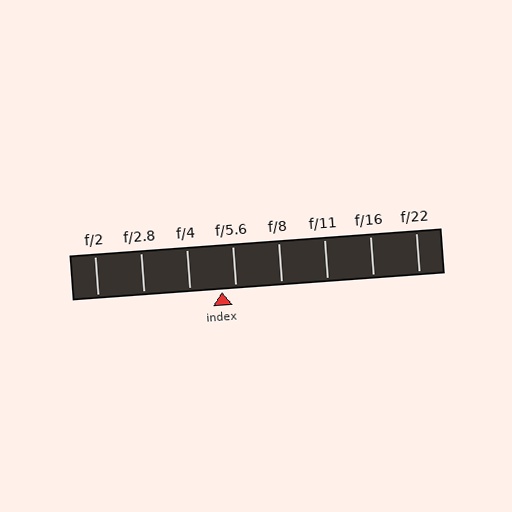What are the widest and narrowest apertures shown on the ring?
The widest aperture shown is f/2 and the narrowest is f/22.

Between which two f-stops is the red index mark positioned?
The index mark is between f/4 and f/5.6.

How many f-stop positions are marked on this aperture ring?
There are 8 f-stop positions marked.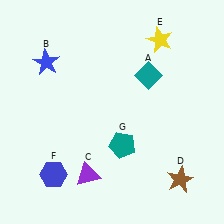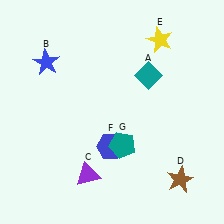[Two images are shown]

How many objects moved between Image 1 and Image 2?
1 object moved between the two images.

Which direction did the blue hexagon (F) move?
The blue hexagon (F) moved right.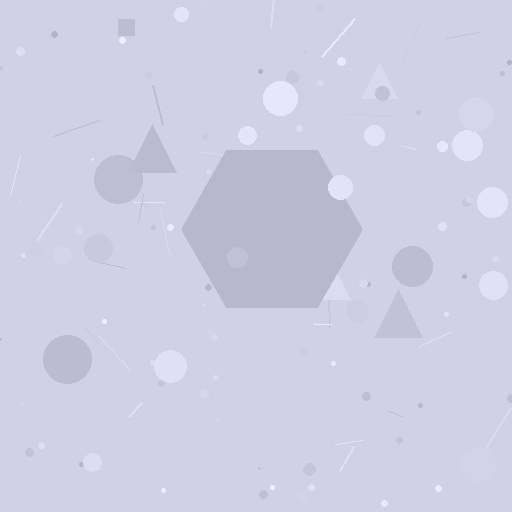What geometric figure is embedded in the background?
A hexagon is embedded in the background.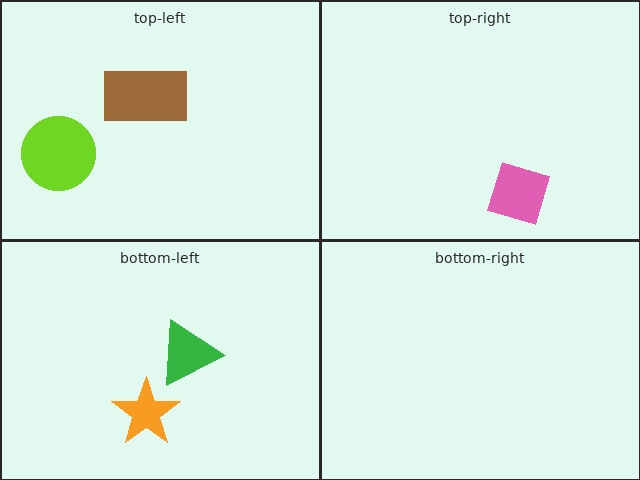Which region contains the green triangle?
The bottom-left region.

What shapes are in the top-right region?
The pink diamond.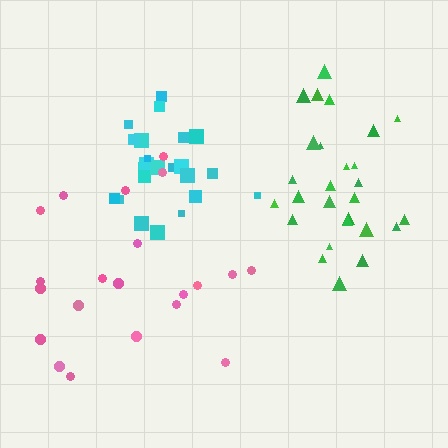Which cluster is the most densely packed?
Cyan.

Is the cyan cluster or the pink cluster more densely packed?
Cyan.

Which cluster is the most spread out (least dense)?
Pink.